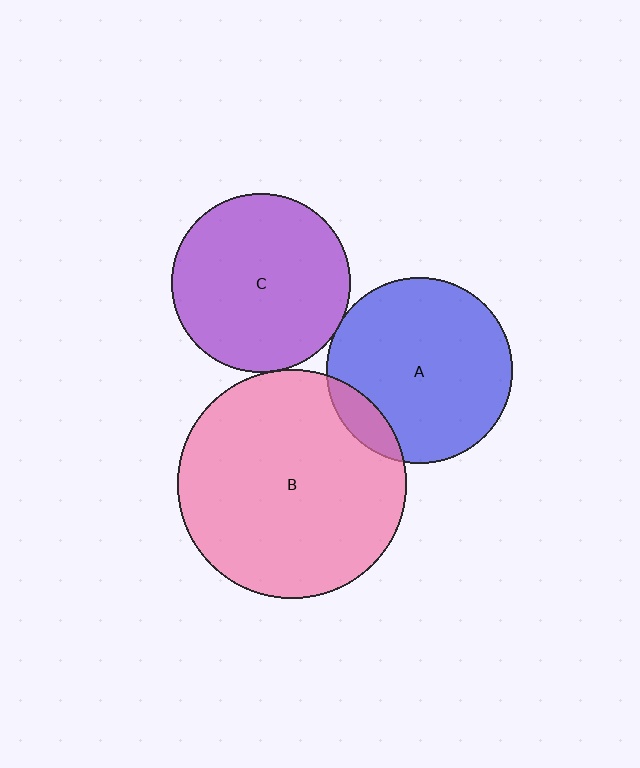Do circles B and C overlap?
Yes.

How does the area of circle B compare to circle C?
Approximately 1.6 times.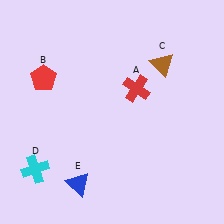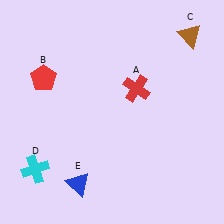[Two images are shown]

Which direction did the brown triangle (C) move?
The brown triangle (C) moved up.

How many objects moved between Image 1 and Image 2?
1 object moved between the two images.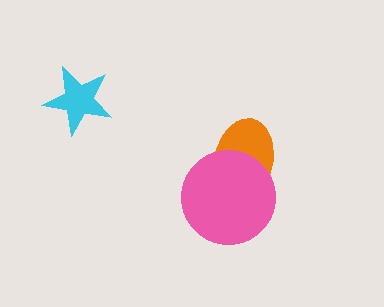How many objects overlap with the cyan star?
0 objects overlap with the cyan star.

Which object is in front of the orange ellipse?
The pink circle is in front of the orange ellipse.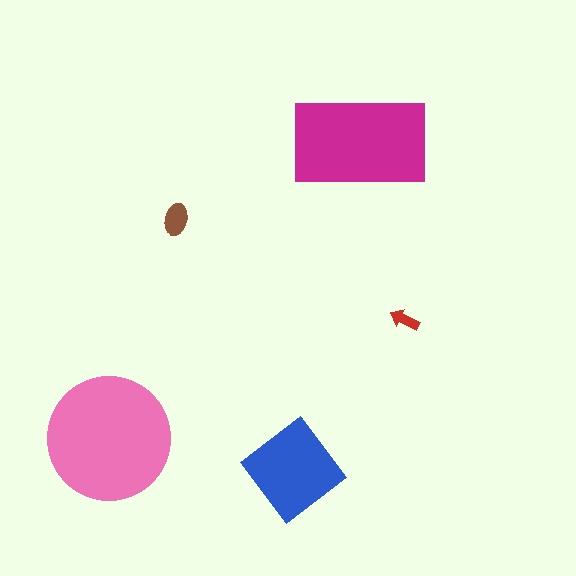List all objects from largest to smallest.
The pink circle, the magenta rectangle, the blue diamond, the brown ellipse, the red arrow.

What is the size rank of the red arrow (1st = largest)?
5th.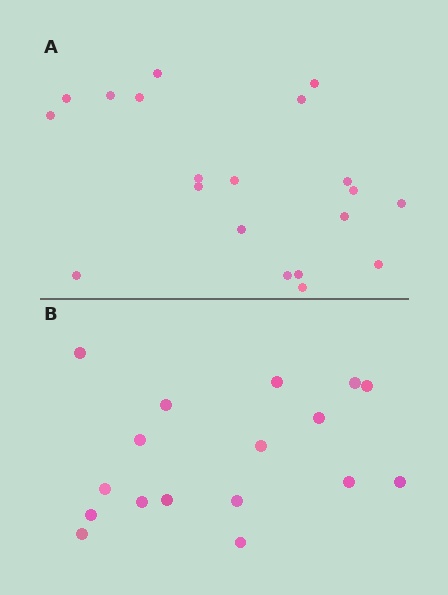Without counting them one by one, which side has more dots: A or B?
Region A (the top region) has more dots.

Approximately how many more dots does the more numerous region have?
Region A has just a few more — roughly 2 or 3 more dots than region B.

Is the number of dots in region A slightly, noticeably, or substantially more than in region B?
Region A has only slightly more — the two regions are fairly close. The ratio is roughly 1.2 to 1.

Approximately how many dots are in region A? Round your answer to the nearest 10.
About 20 dots.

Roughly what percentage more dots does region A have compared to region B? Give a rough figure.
About 20% more.